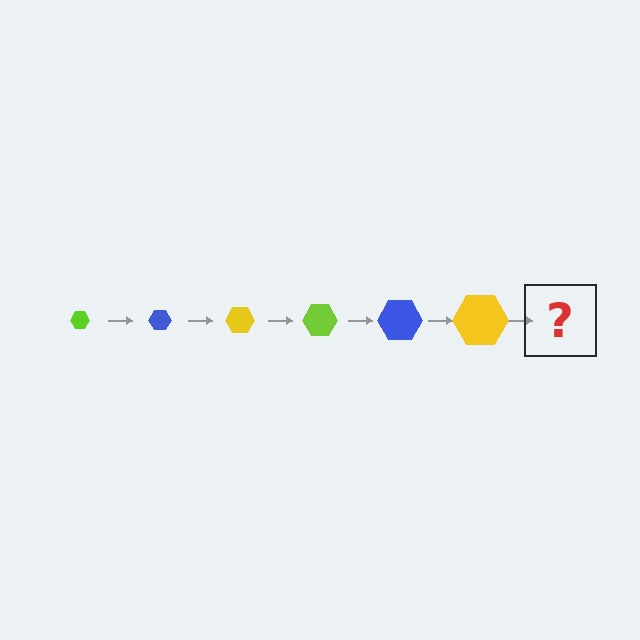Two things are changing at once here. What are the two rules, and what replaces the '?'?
The two rules are that the hexagon grows larger each step and the color cycles through lime, blue, and yellow. The '?' should be a lime hexagon, larger than the previous one.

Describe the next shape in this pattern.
It should be a lime hexagon, larger than the previous one.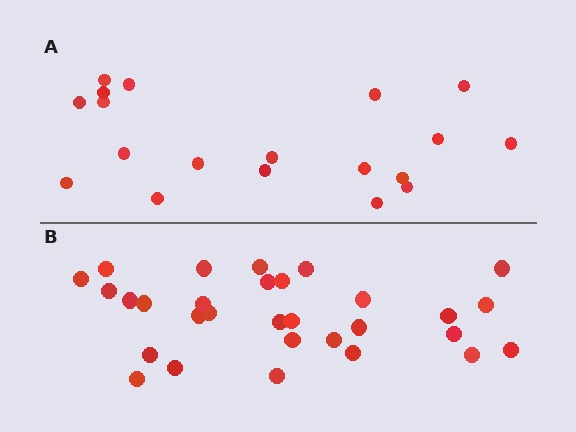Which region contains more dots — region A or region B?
Region B (the bottom region) has more dots.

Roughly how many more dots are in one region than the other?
Region B has roughly 12 or so more dots than region A.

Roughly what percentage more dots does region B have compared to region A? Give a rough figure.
About 60% more.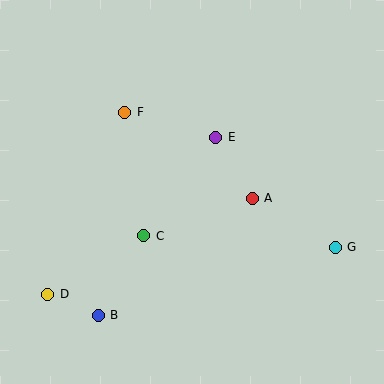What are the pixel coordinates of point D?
Point D is at (48, 294).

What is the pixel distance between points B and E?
The distance between B and E is 213 pixels.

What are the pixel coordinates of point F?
Point F is at (125, 112).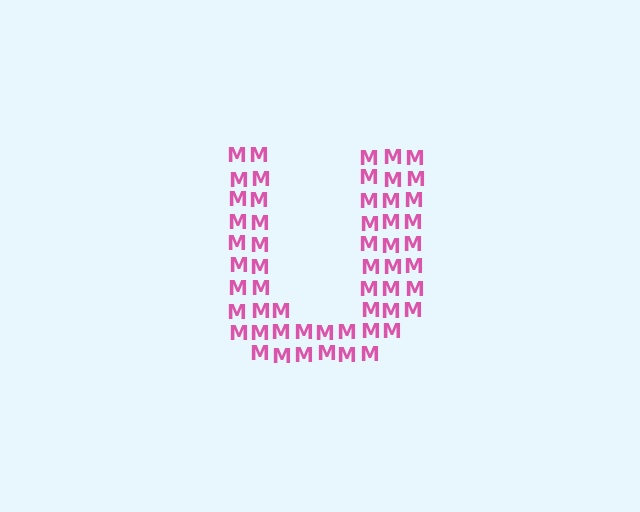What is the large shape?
The large shape is the letter U.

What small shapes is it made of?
It is made of small letter M's.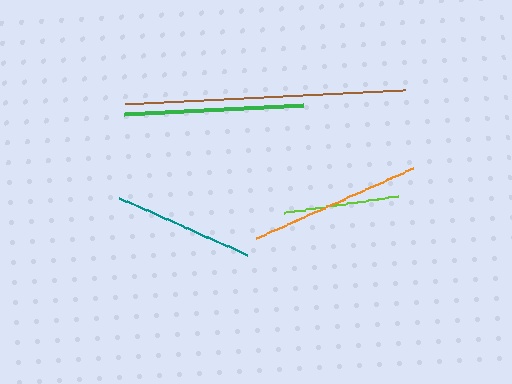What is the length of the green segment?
The green segment is approximately 179 pixels long.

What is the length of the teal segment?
The teal segment is approximately 140 pixels long.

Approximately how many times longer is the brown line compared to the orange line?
The brown line is approximately 1.6 times the length of the orange line.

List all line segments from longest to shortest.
From longest to shortest: brown, green, orange, teal, lime.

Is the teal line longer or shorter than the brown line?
The brown line is longer than the teal line.